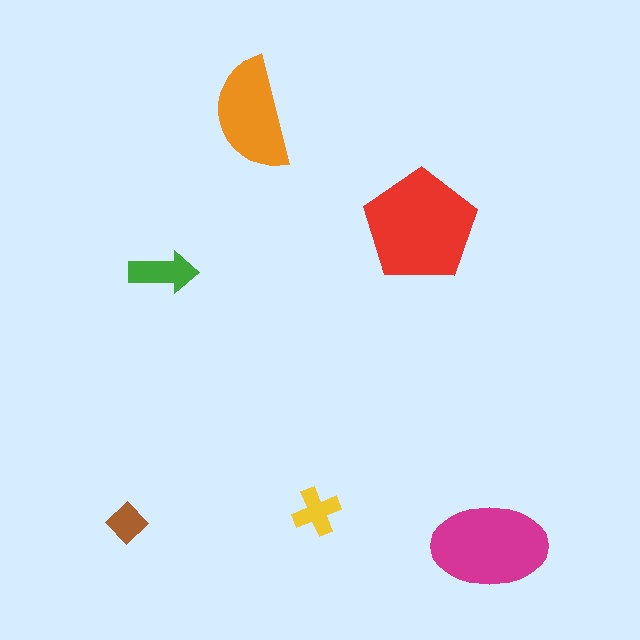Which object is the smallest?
The brown diamond.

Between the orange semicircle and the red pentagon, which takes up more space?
The red pentagon.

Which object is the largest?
The red pentagon.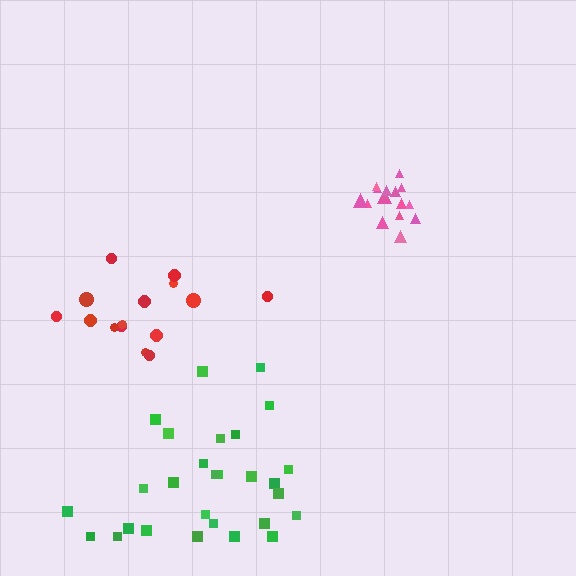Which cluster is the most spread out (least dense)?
Green.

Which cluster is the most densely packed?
Pink.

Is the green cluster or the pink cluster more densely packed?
Pink.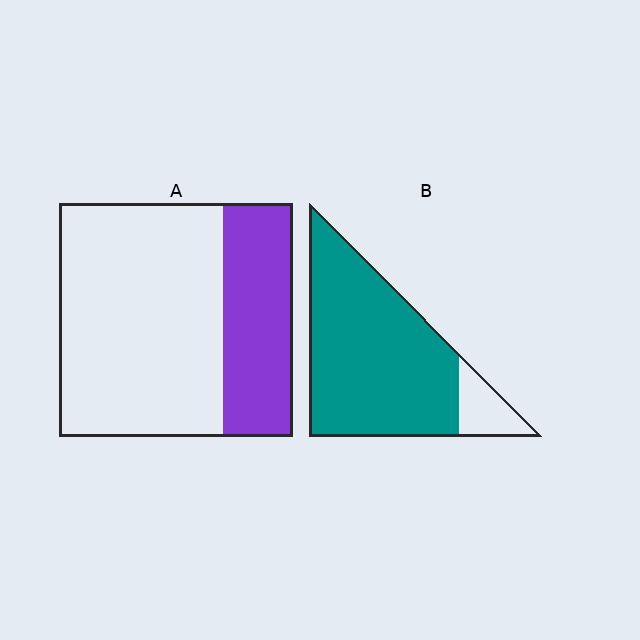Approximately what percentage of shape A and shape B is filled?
A is approximately 30% and B is approximately 85%.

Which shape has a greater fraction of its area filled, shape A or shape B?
Shape B.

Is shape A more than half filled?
No.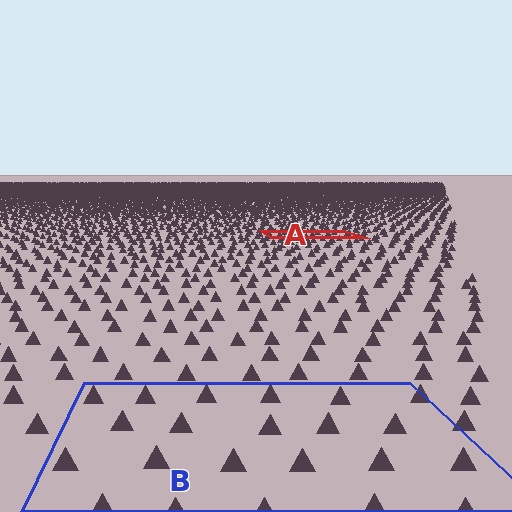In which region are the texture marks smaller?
The texture marks are smaller in region A, because it is farther away.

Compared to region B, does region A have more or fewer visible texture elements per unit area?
Region A has more texture elements per unit area — they are packed more densely because it is farther away.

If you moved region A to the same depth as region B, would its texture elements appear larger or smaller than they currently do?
They would appear larger. At a closer depth, the same texture elements are projected at a bigger on-screen size.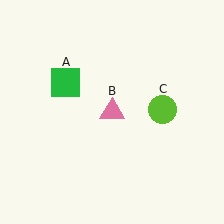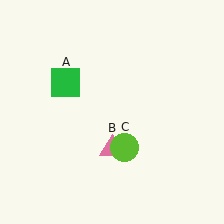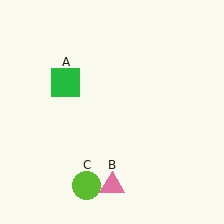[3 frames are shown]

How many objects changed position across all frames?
2 objects changed position: pink triangle (object B), lime circle (object C).